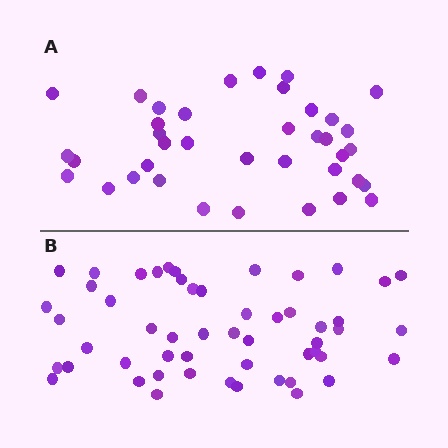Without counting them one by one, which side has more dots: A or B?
Region B (the bottom region) has more dots.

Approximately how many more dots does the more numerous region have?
Region B has approximately 15 more dots than region A.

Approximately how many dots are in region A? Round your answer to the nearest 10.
About 40 dots. (The exact count is 38, which rounds to 40.)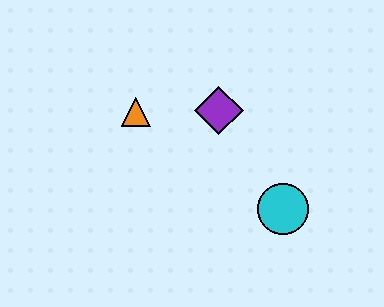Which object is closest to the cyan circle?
The purple diamond is closest to the cyan circle.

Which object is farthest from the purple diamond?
The cyan circle is farthest from the purple diamond.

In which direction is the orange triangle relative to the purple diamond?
The orange triangle is to the left of the purple diamond.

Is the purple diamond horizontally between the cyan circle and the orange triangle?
Yes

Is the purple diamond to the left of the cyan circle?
Yes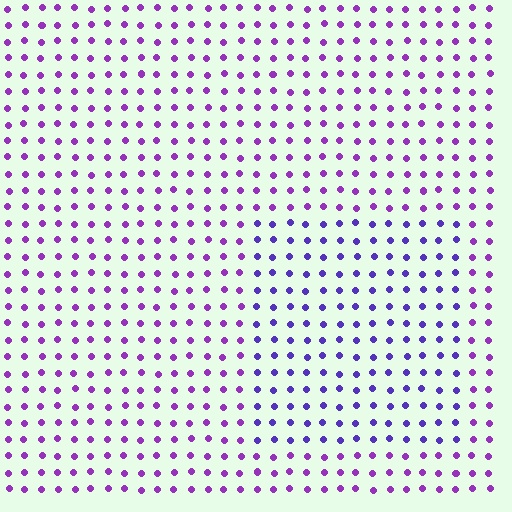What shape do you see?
I see a rectangle.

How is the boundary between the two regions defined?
The boundary is defined purely by a slight shift in hue (about 29 degrees). Spacing, size, and orientation are identical on both sides.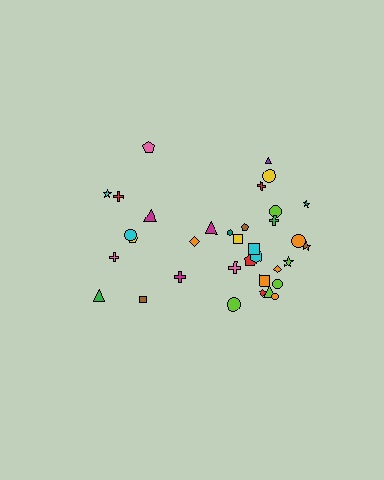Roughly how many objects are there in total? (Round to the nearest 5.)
Roughly 35 objects in total.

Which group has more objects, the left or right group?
The right group.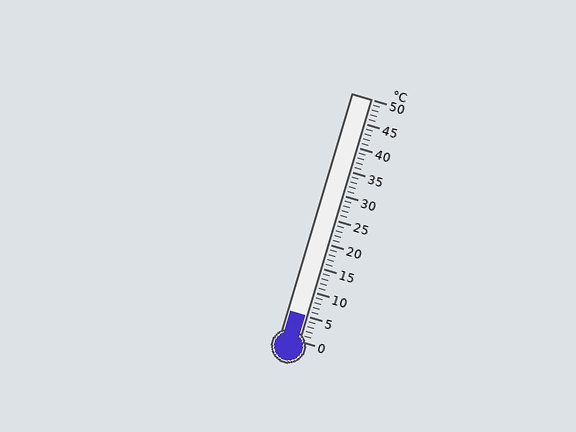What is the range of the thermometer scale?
The thermometer scale ranges from 0°C to 50°C.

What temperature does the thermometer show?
The thermometer shows approximately 5°C.